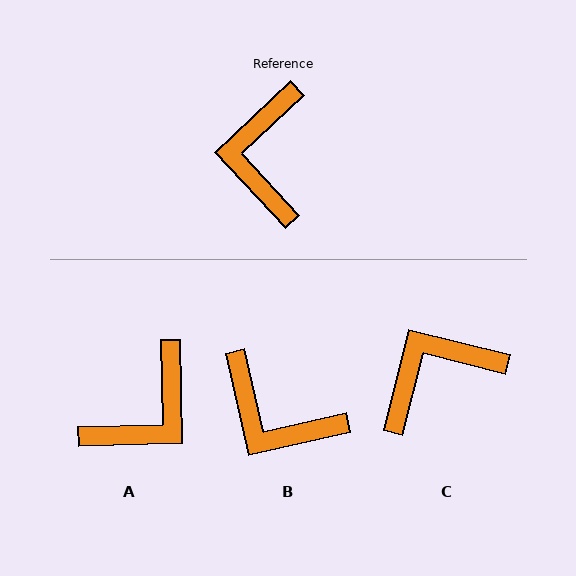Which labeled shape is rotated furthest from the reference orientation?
A, about 139 degrees away.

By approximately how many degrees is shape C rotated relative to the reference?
Approximately 57 degrees clockwise.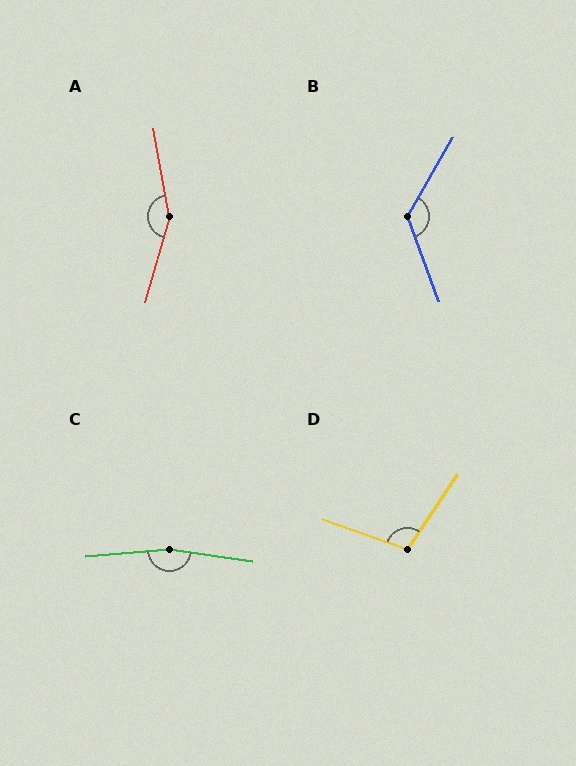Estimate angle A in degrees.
Approximately 155 degrees.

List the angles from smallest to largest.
D (104°), B (130°), A (155°), C (167°).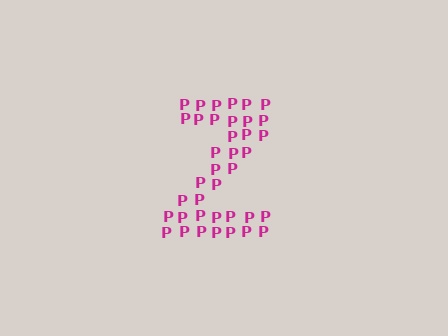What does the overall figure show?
The overall figure shows the letter Z.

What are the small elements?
The small elements are letter P's.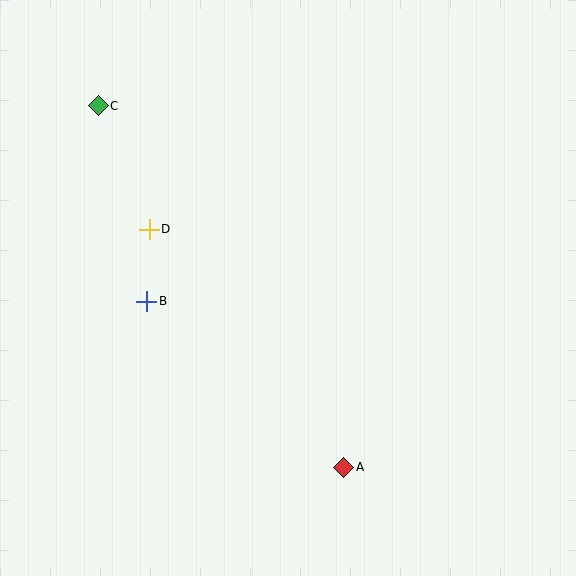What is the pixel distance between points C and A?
The distance between C and A is 437 pixels.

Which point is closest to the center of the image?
Point B at (147, 301) is closest to the center.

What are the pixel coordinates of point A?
Point A is at (344, 467).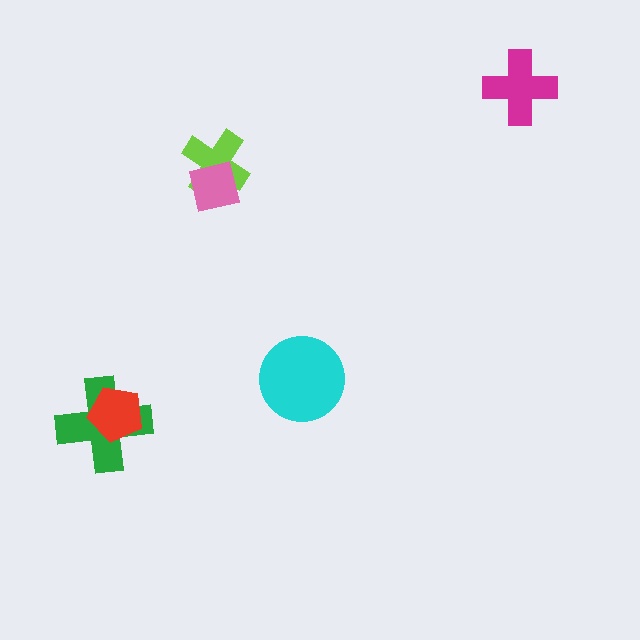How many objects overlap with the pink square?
1 object overlaps with the pink square.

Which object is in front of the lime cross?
The pink square is in front of the lime cross.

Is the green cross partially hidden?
Yes, it is partially covered by another shape.